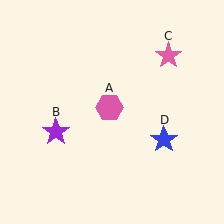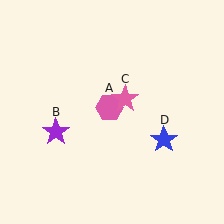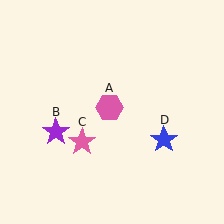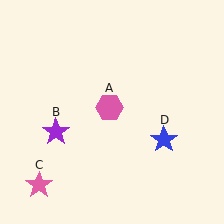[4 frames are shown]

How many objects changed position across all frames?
1 object changed position: pink star (object C).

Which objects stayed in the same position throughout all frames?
Pink hexagon (object A) and purple star (object B) and blue star (object D) remained stationary.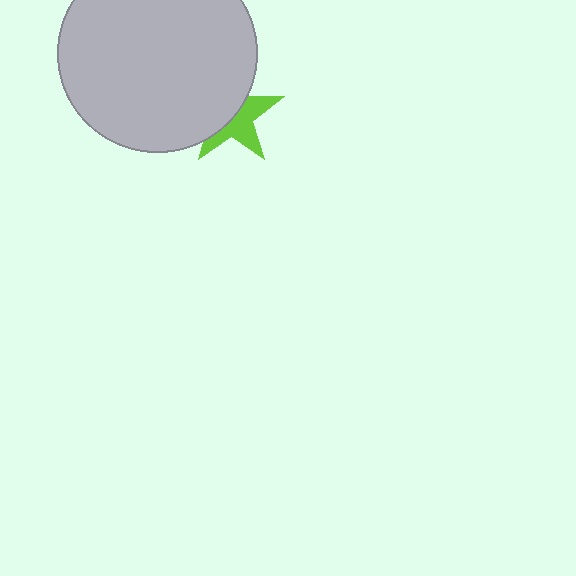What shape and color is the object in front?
The object in front is a light gray circle.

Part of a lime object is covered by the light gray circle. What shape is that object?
It is a star.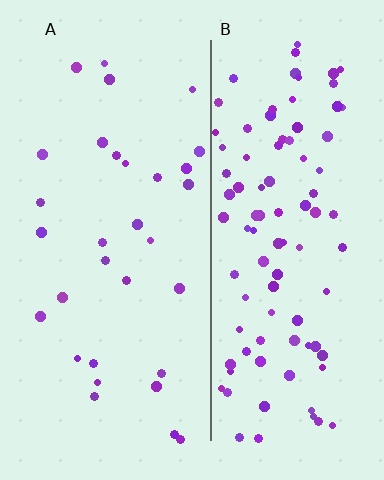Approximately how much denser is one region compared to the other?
Approximately 3.1× — region B over region A.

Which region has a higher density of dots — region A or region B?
B (the right).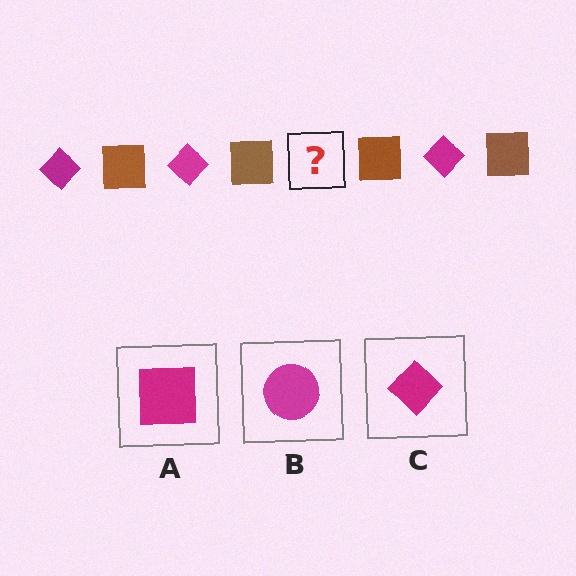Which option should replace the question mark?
Option C.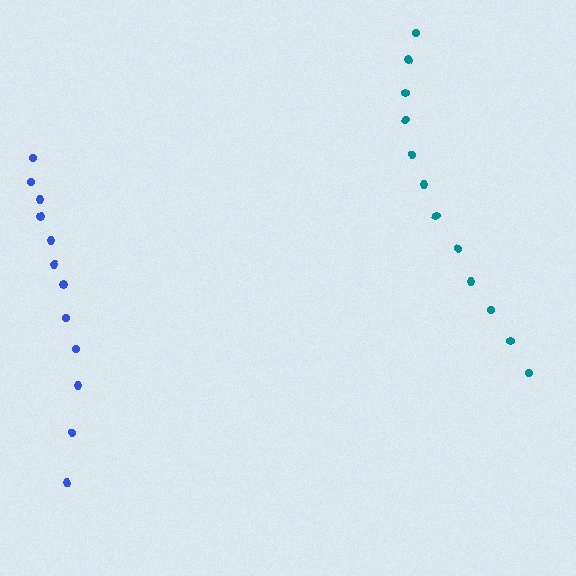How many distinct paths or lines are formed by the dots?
There are 2 distinct paths.